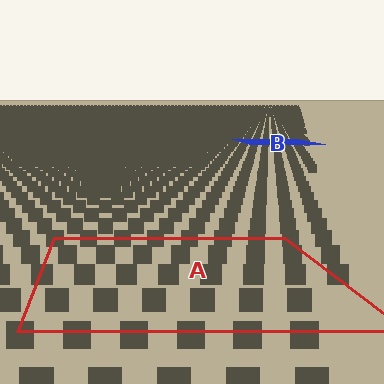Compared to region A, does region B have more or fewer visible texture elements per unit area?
Region B has more texture elements per unit area — they are packed more densely because it is farther away.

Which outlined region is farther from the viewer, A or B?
Region B is farther from the viewer — the texture elements inside it appear smaller and more densely packed.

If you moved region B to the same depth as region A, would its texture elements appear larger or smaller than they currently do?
They would appear larger. At a closer depth, the same texture elements are projected at a bigger on-screen size.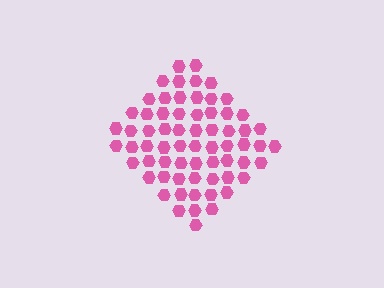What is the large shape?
The large shape is a diamond.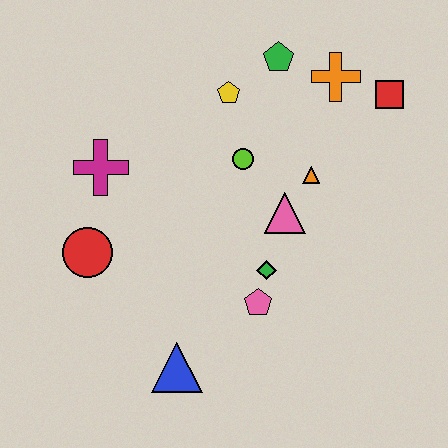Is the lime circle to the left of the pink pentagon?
Yes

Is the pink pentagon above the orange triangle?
No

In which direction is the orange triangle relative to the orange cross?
The orange triangle is below the orange cross.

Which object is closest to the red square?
The orange cross is closest to the red square.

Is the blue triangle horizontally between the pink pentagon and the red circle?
Yes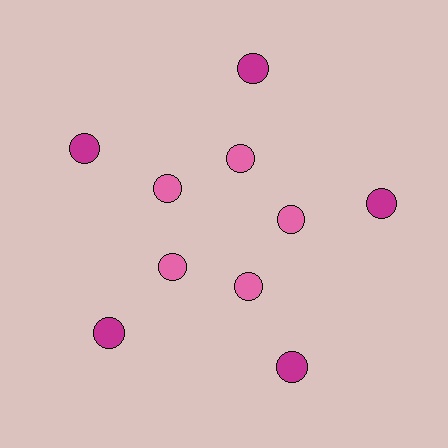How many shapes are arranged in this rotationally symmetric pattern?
There are 10 shapes, arranged in 5 groups of 2.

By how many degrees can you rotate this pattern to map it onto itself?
The pattern maps onto itself every 72 degrees of rotation.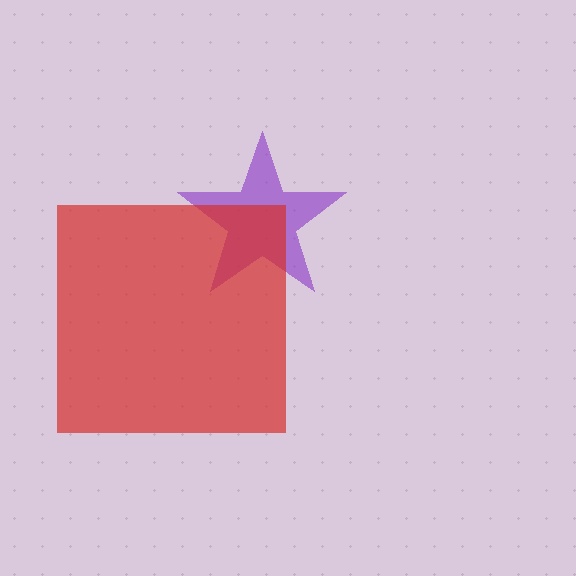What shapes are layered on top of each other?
The layered shapes are: a purple star, a red square.